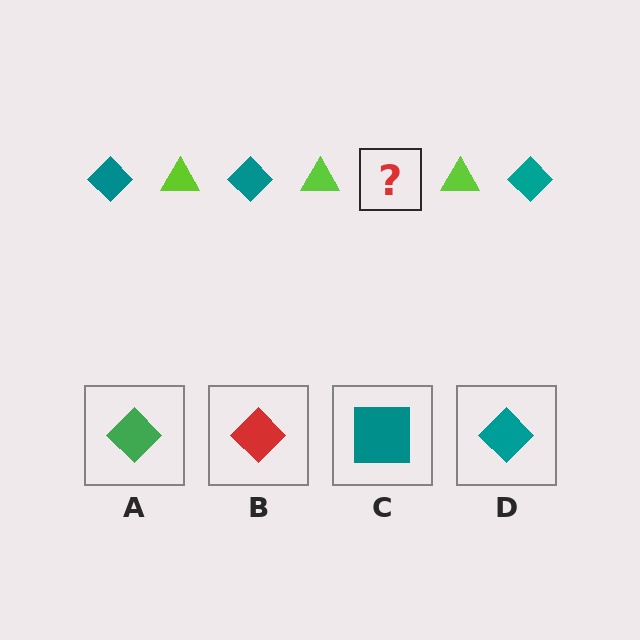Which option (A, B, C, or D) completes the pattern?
D.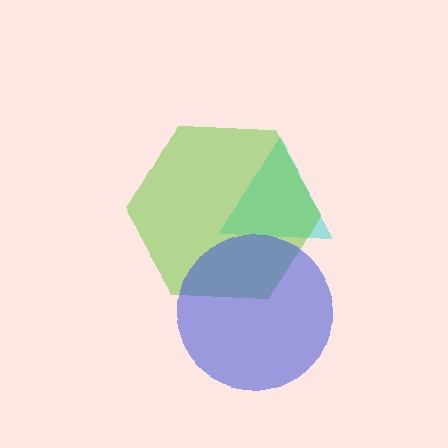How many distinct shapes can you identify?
There are 3 distinct shapes: a cyan triangle, a lime hexagon, a blue circle.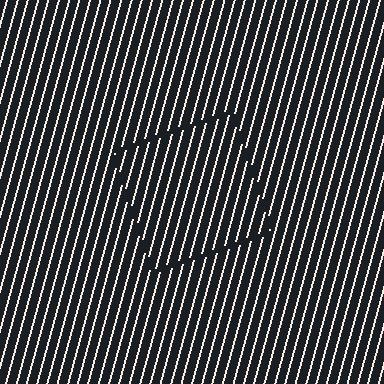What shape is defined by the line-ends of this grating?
An illusory square. The interior of the shape contains the same grating, shifted by half a period — the contour is defined by the phase discontinuity where line-ends from the inner and outer gratings abut.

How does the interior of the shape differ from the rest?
The interior of the shape contains the same grating, shifted by half a period — the contour is defined by the phase discontinuity where line-ends from the inner and outer gratings abut.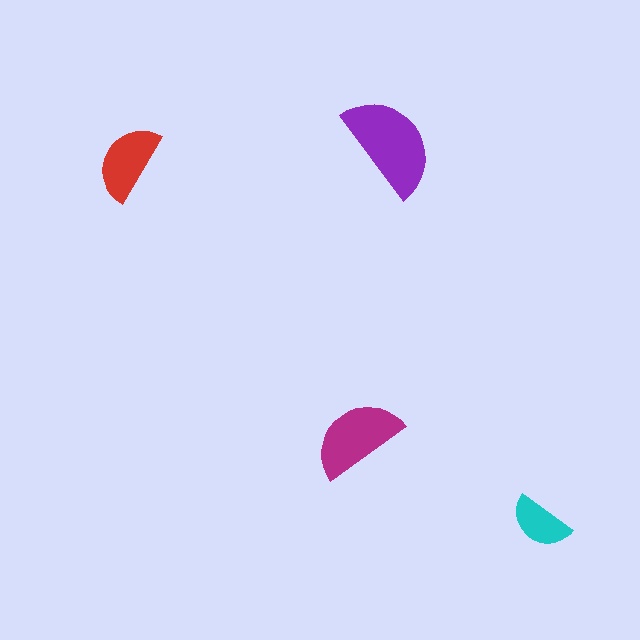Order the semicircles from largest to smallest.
the purple one, the magenta one, the red one, the cyan one.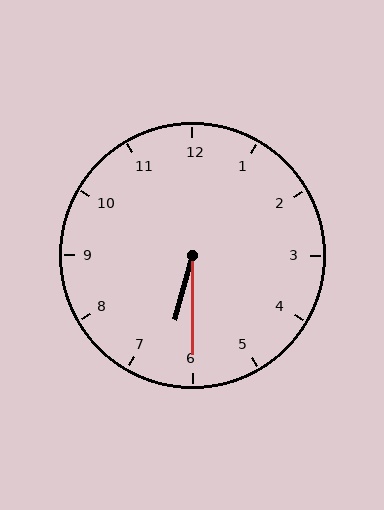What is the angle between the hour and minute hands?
Approximately 15 degrees.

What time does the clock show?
6:30.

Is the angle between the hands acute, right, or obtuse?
It is acute.